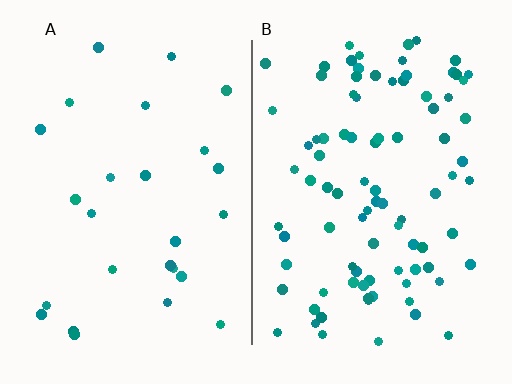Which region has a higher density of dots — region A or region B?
B (the right).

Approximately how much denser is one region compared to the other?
Approximately 3.4× — region B over region A.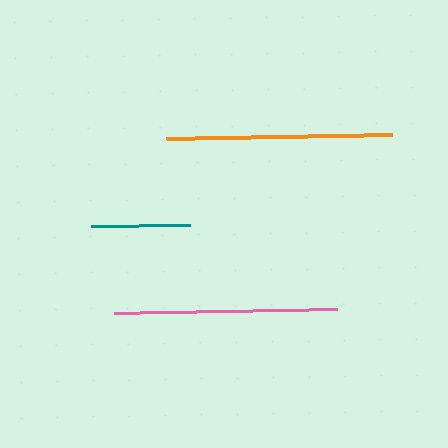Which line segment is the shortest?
The teal line is the shortest at approximately 98 pixels.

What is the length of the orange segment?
The orange segment is approximately 226 pixels long.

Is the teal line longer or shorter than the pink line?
The pink line is longer than the teal line.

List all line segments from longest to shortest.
From longest to shortest: orange, pink, teal.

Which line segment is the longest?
The orange line is the longest at approximately 226 pixels.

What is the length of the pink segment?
The pink segment is approximately 223 pixels long.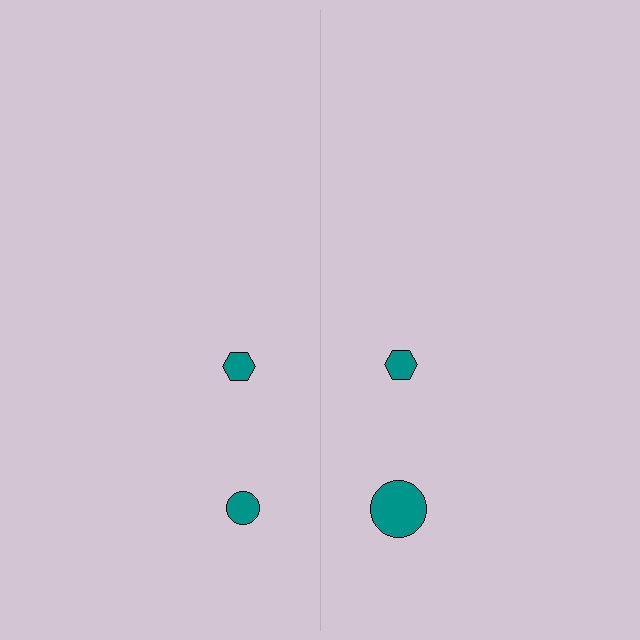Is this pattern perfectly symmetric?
No, the pattern is not perfectly symmetric. The teal circle on the right side has a different size than its mirror counterpart.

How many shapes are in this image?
There are 4 shapes in this image.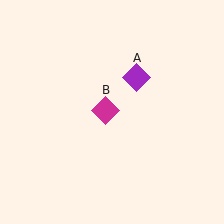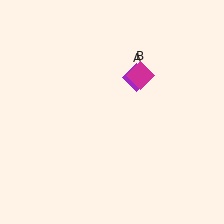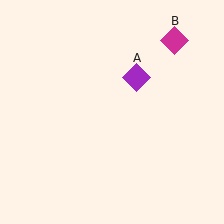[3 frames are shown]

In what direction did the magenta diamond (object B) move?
The magenta diamond (object B) moved up and to the right.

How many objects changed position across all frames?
1 object changed position: magenta diamond (object B).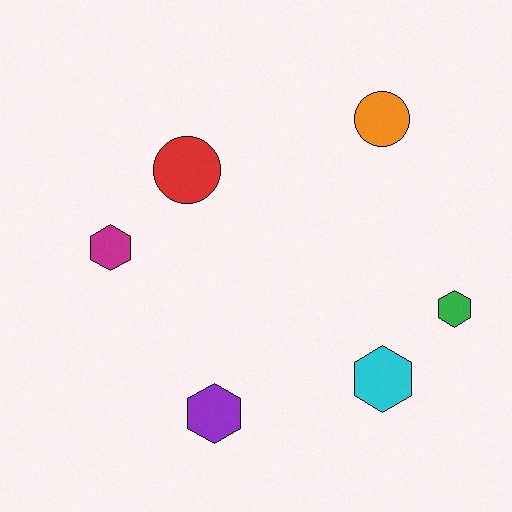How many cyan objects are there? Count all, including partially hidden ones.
There is 1 cyan object.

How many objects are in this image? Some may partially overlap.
There are 6 objects.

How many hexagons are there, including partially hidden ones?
There are 4 hexagons.